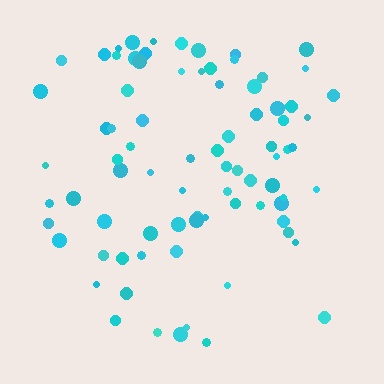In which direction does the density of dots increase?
From bottom to top, with the top side densest.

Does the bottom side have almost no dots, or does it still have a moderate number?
Still a moderate number, just noticeably fewer than the top.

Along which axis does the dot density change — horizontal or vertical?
Vertical.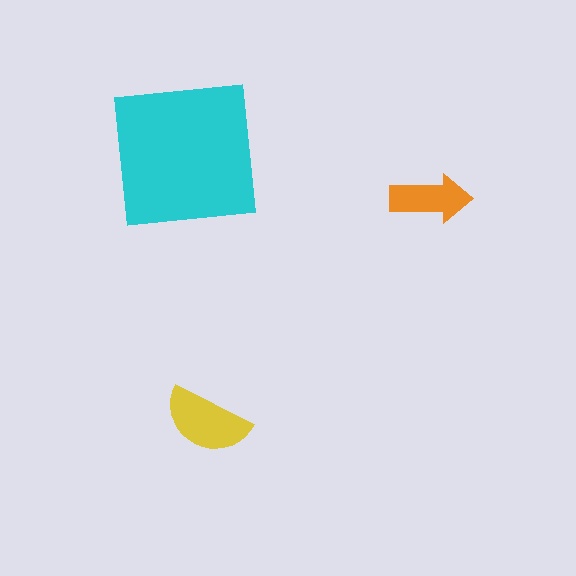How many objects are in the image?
There are 3 objects in the image.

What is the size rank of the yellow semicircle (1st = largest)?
2nd.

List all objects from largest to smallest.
The cyan square, the yellow semicircle, the orange arrow.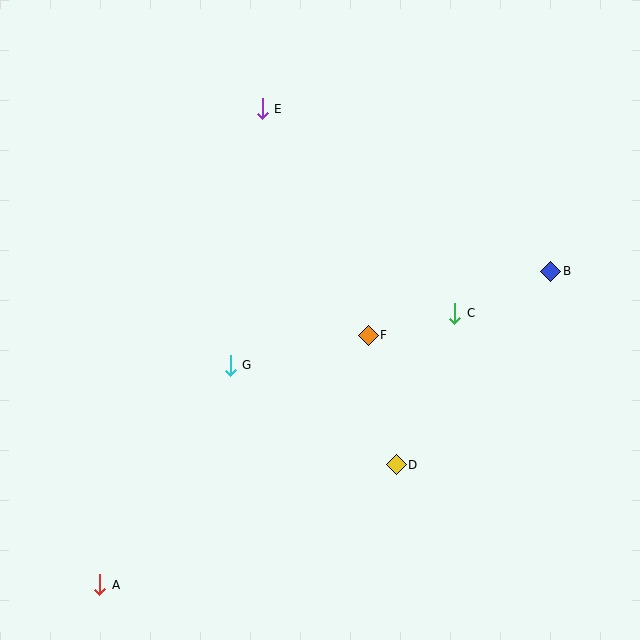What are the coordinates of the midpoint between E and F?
The midpoint between E and F is at (315, 222).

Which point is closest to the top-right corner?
Point B is closest to the top-right corner.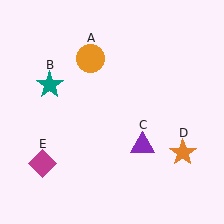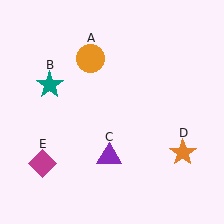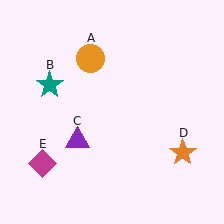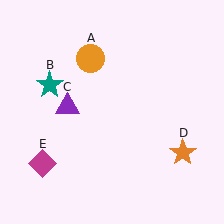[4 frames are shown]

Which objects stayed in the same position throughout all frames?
Orange circle (object A) and teal star (object B) and orange star (object D) and magenta diamond (object E) remained stationary.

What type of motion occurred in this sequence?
The purple triangle (object C) rotated clockwise around the center of the scene.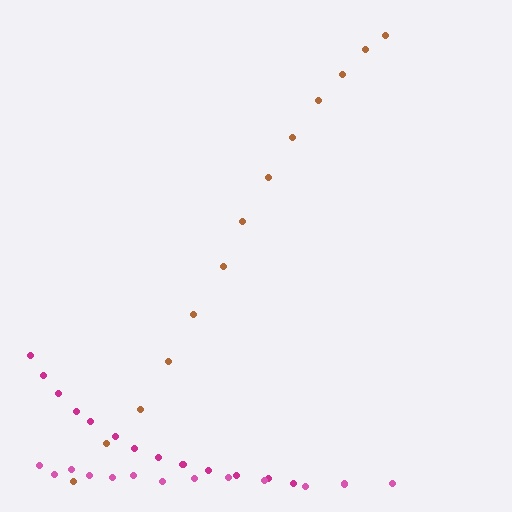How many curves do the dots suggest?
There are 3 distinct paths.